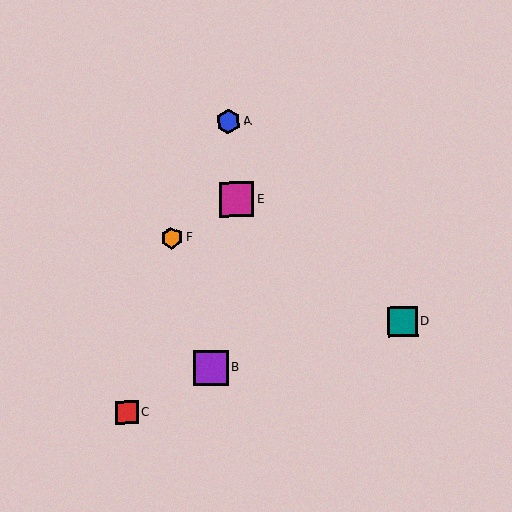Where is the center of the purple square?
The center of the purple square is at (211, 368).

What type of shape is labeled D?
Shape D is a teal square.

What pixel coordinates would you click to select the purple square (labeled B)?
Click at (211, 368) to select the purple square B.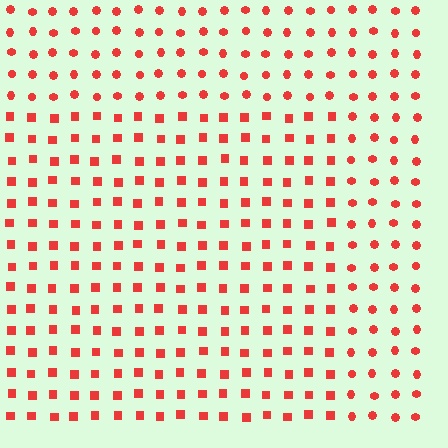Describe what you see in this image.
The image is filled with small red elements arranged in a uniform grid. A rectangle-shaped region contains squares, while the surrounding area contains circles. The boundary is defined purely by the change in element shape.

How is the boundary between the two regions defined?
The boundary is defined by a change in element shape: squares inside vs. circles outside. All elements share the same color and spacing.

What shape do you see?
I see a rectangle.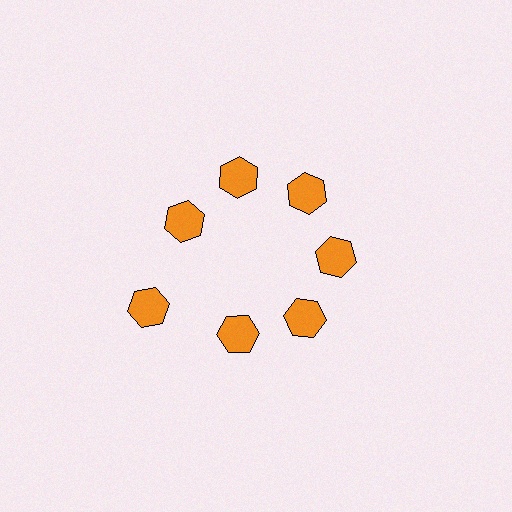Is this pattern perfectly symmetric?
No. The 7 orange hexagons are arranged in a ring, but one element near the 8 o'clock position is pushed outward from the center, breaking the 7-fold rotational symmetry.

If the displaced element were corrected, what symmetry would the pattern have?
It would have 7-fold rotational symmetry — the pattern would map onto itself every 51 degrees.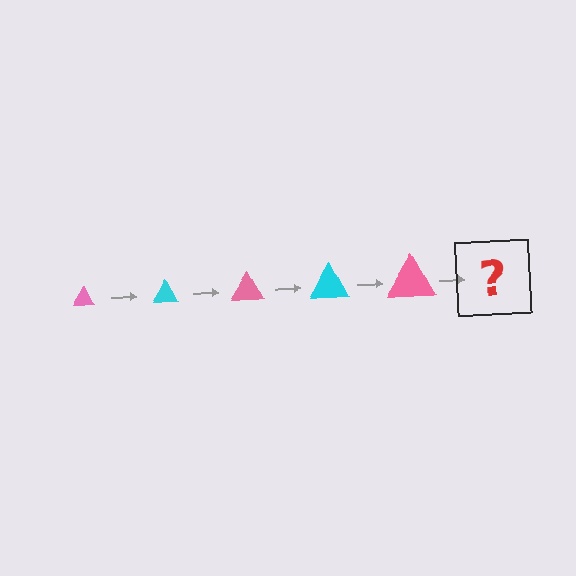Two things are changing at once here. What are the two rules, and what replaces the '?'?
The two rules are that the triangle grows larger each step and the color cycles through pink and cyan. The '?' should be a cyan triangle, larger than the previous one.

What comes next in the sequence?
The next element should be a cyan triangle, larger than the previous one.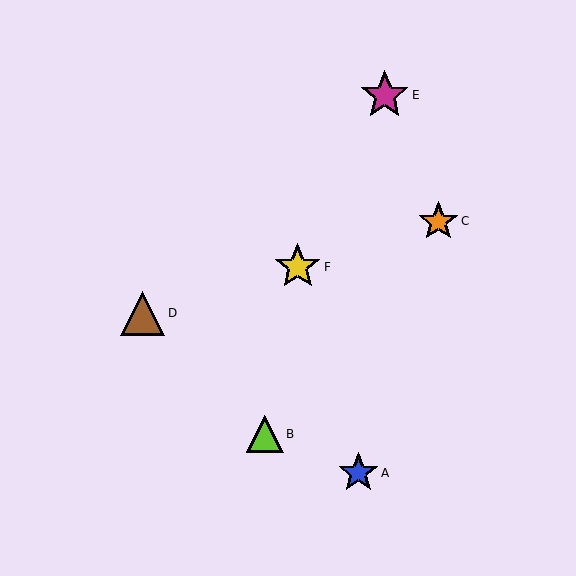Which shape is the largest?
The magenta star (labeled E) is the largest.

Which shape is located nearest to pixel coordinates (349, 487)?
The blue star (labeled A) at (358, 473) is nearest to that location.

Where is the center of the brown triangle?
The center of the brown triangle is at (142, 313).